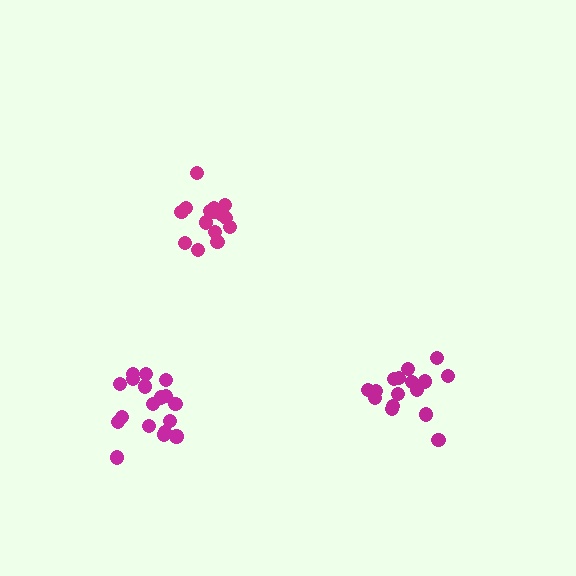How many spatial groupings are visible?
There are 3 spatial groupings.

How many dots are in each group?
Group 1: 15 dots, Group 2: 16 dots, Group 3: 18 dots (49 total).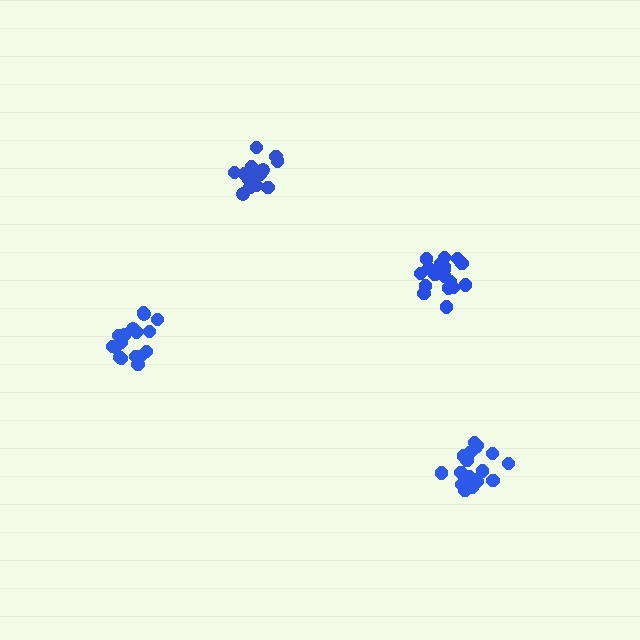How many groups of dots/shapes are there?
There are 4 groups.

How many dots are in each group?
Group 1: 18 dots, Group 2: 18 dots, Group 3: 18 dots, Group 4: 15 dots (69 total).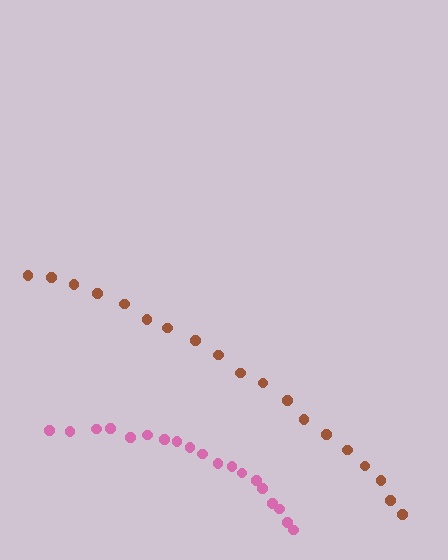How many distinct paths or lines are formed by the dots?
There are 2 distinct paths.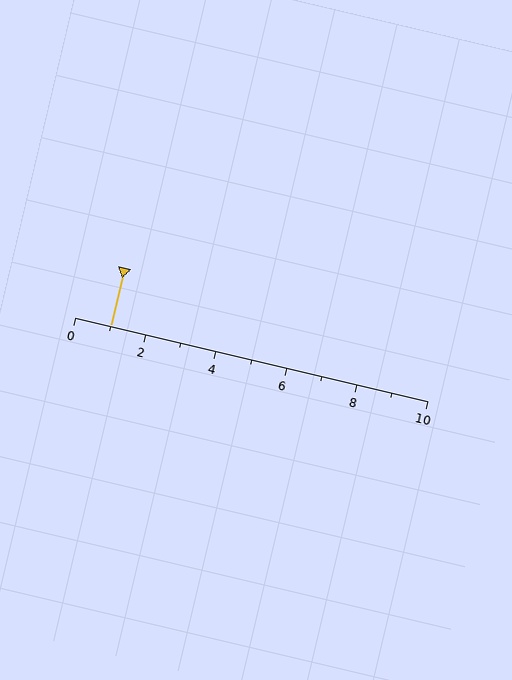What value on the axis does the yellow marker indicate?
The marker indicates approximately 1.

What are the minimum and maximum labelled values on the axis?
The axis runs from 0 to 10.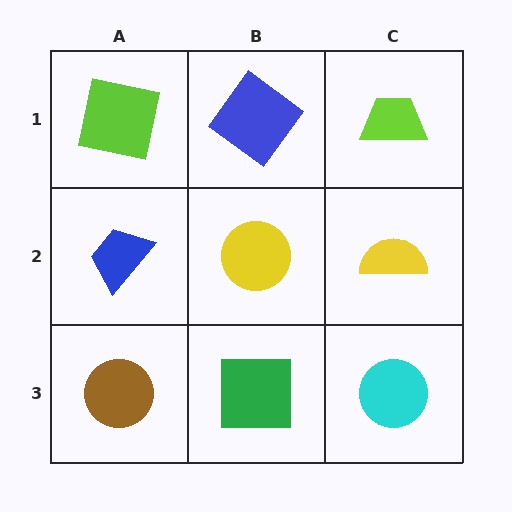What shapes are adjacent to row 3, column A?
A blue trapezoid (row 2, column A), a green square (row 3, column B).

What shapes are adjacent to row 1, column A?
A blue trapezoid (row 2, column A), a blue diamond (row 1, column B).